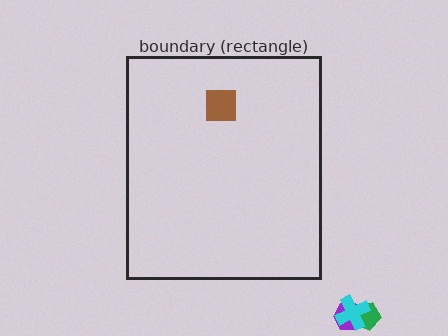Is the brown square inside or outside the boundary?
Inside.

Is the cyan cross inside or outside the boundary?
Outside.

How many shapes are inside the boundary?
1 inside, 3 outside.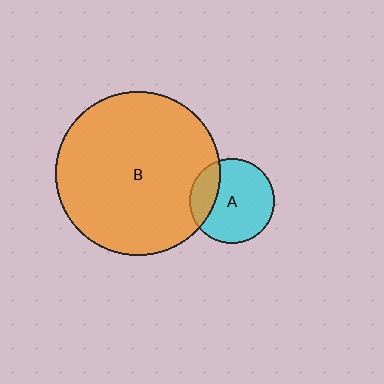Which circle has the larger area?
Circle B (orange).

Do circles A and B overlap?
Yes.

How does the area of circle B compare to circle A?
Approximately 3.7 times.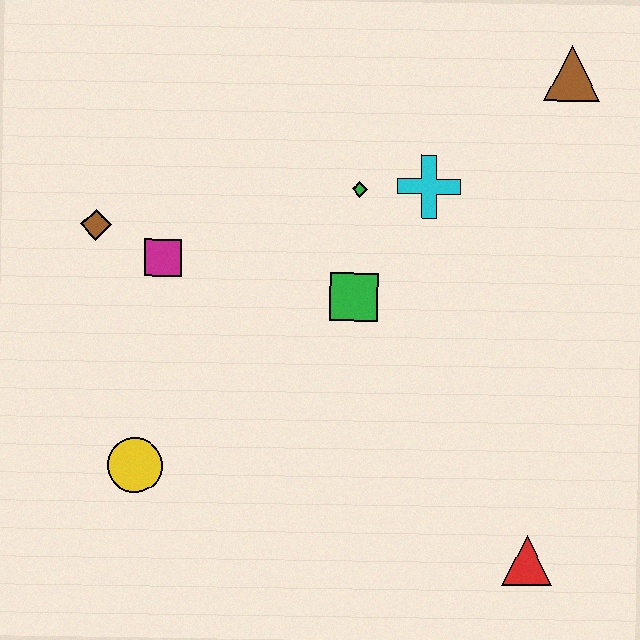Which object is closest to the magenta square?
The brown diamond is closest to the magenta square.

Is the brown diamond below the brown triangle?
Yes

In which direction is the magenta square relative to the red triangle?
The magenta square is to the left of the red triangle.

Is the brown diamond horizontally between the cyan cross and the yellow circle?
No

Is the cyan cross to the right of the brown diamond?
Yes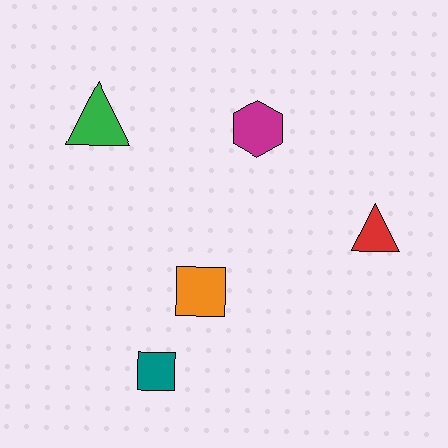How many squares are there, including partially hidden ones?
There are 2 squares.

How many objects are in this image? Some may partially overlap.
There are 5 objects.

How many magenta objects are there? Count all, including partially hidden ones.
There is 1 magenta object.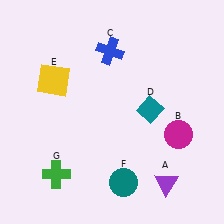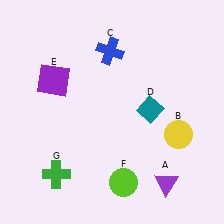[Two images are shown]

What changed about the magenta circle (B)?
In Image 1, B is magenta. In Image 2, it changed to yellow.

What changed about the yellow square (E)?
In Image 1, E is yellow. In Image 2, it changed to purple.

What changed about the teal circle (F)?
In Image 1, F is teal. In Image 2, it changed to lime.